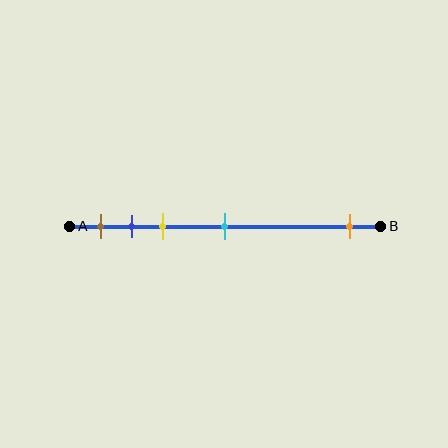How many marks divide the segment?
There are 5 marks dividing the segment.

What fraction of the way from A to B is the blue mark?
The blue mark is approximately 20% (0.2) of the way from A to B.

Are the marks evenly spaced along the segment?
No, the marks are not evenly spaced.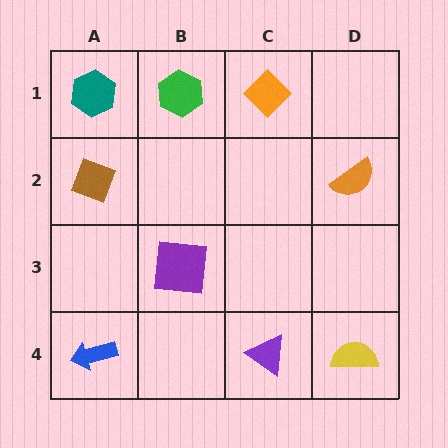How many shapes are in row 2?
2 shapes.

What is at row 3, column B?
A purple square.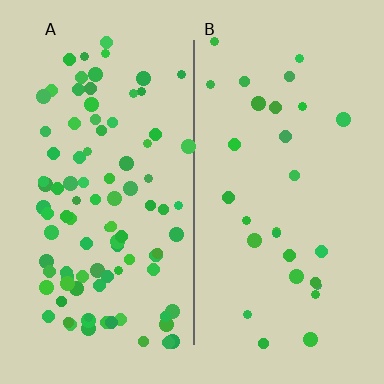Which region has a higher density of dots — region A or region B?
A (the left).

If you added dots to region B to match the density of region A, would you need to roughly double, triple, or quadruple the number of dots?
Approximately triple.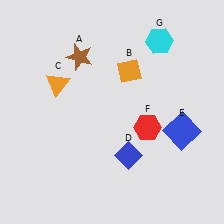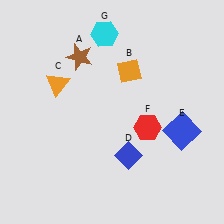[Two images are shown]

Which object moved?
The cyan hexagon (G) moved left.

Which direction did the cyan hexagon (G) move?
The cyan hexagon (G) moved left.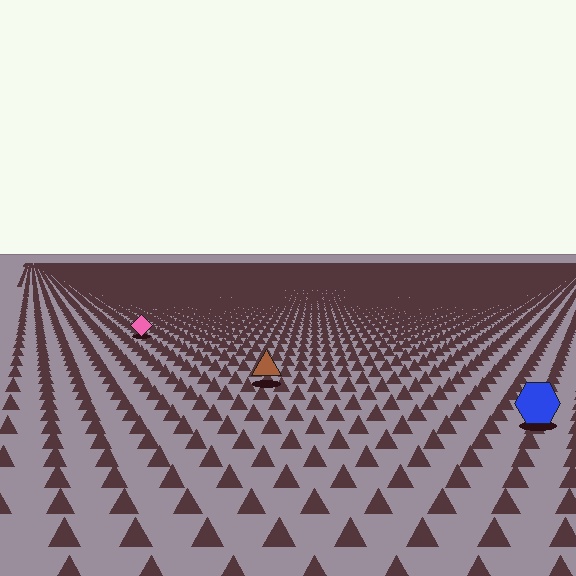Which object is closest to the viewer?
The blue hexagon is closest. The texture marks near it are larger and more spread out.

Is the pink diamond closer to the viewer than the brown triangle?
No. The brown triangle is closer — you can tell from the texture gradient: the ground texture is coarser near it.